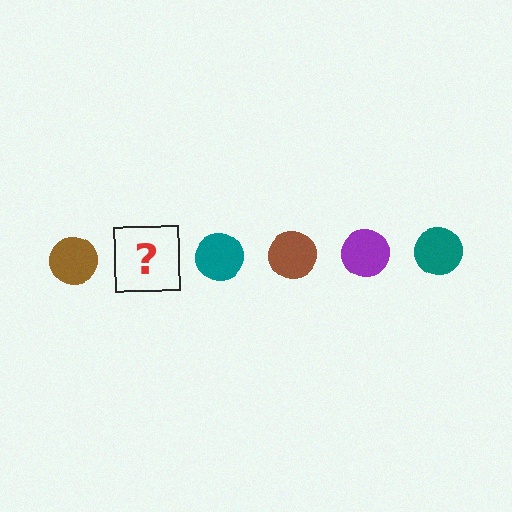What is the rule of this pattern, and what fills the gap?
The rule is that the pattern cycles through brown, purple, teal circles. The gap should be filled with a purple circle.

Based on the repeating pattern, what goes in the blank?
The blank should be a purple circle.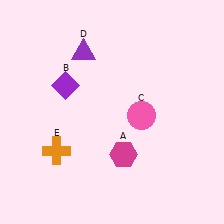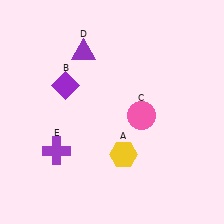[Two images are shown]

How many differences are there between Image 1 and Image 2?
There are 2 differences between the two images.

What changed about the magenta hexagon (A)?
In Image 1, A is magenta. In Image 2, it changed to yellow.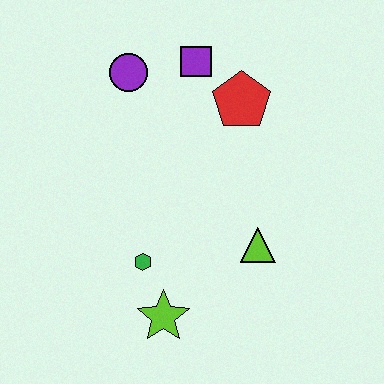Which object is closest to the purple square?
The red pentagon is closest to the purple square.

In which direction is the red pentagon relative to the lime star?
The red pentagon is above the lime star.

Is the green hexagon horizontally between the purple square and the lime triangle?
No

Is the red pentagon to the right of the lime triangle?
No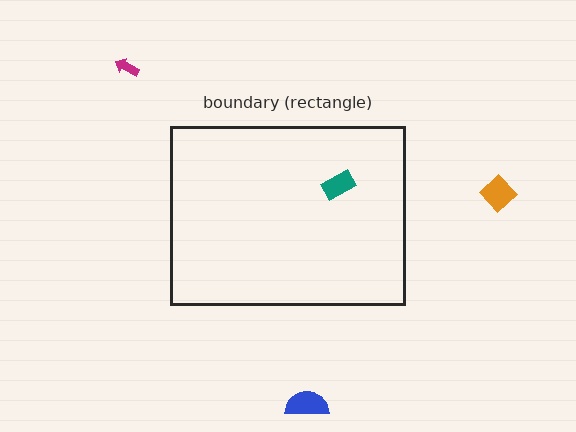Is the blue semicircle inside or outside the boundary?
Outside.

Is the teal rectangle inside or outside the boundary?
Inside.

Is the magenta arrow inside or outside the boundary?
Outside.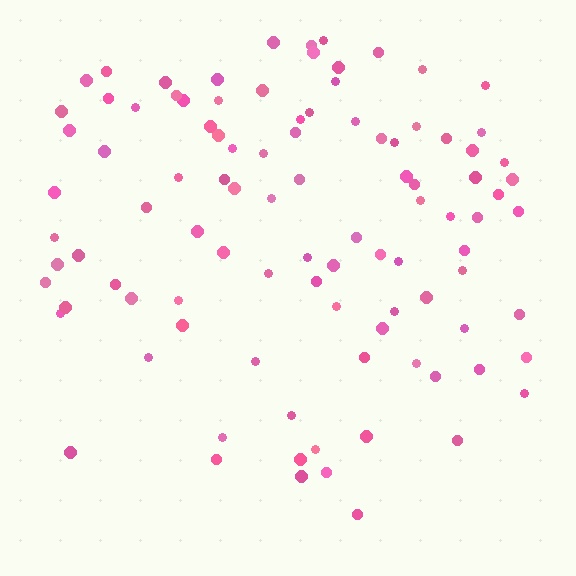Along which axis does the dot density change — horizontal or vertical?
Vertical.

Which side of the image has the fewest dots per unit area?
The bottom.